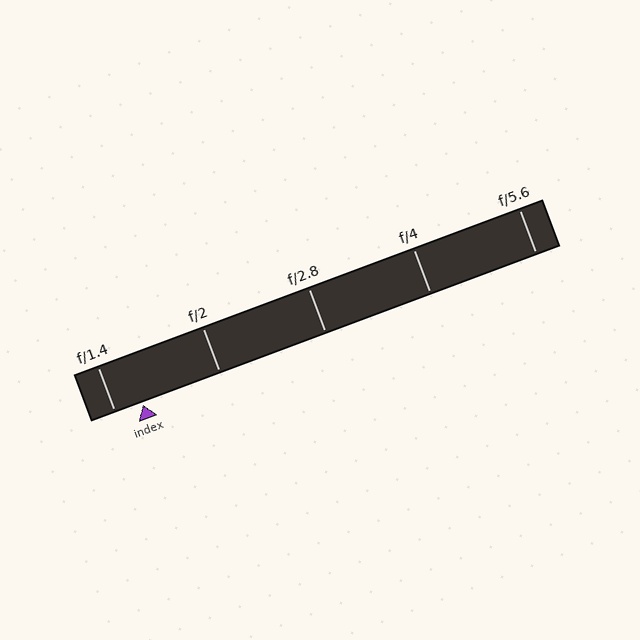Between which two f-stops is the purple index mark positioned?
The index mark is between f/1.4 and f/2.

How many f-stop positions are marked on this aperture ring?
There are 5 f-stop positions marked.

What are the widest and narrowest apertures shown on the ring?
The widest aperture shown is f/1.4 and the narrowest is f/5.6.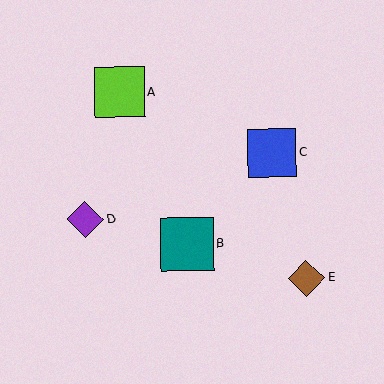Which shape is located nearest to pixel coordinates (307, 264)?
The brown diamond (labeled E) at (307, 278) is nearest to that location.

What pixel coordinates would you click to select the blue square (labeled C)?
Click at (272, 153) to select the blue square C.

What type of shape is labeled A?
Shape A is a lime square.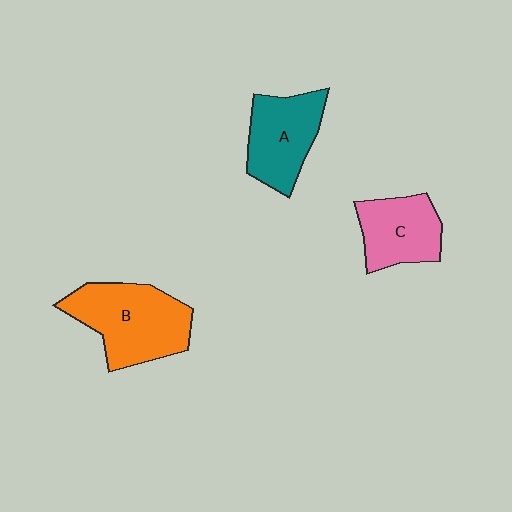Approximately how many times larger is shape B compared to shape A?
Approximately 1.3 times.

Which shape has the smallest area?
Shape C (pink).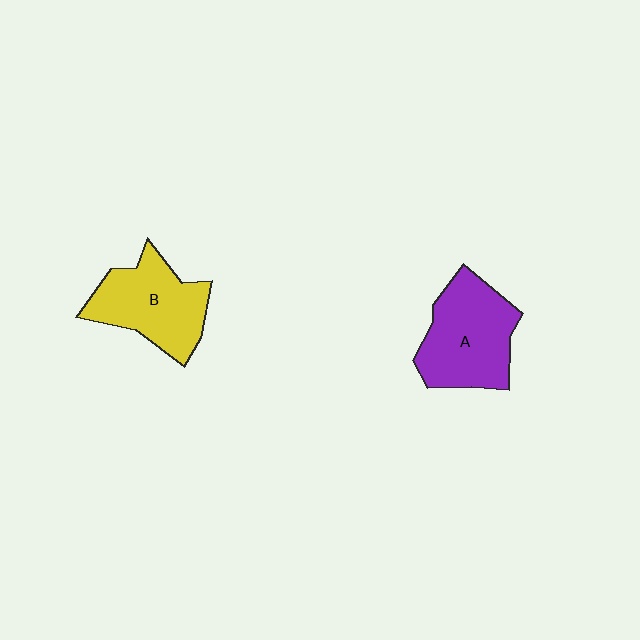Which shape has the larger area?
Shape A (purple).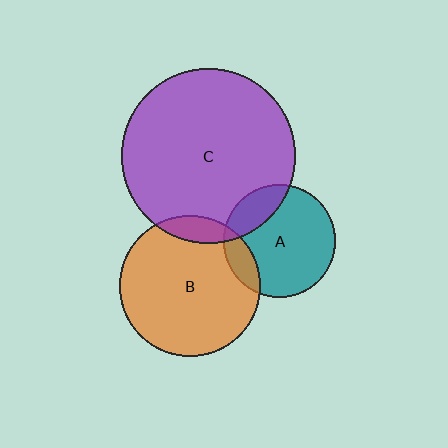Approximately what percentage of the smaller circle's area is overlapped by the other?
Approximately 15%.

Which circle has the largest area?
Circle C (purple).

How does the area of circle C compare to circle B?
Approximately 1.5 times.